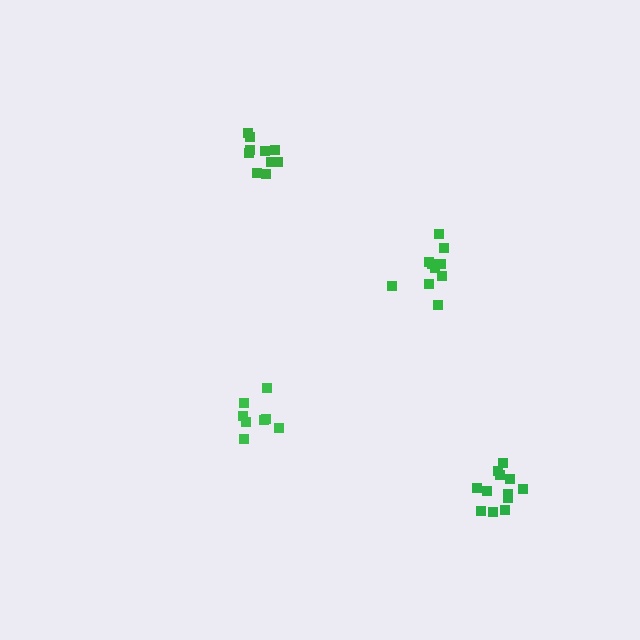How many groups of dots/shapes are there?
There are 4 groups.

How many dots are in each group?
Group 1: 10 dots, Group 2: 8 dots, Group 3: 12 dots, Group 4: 10 dots (40 total).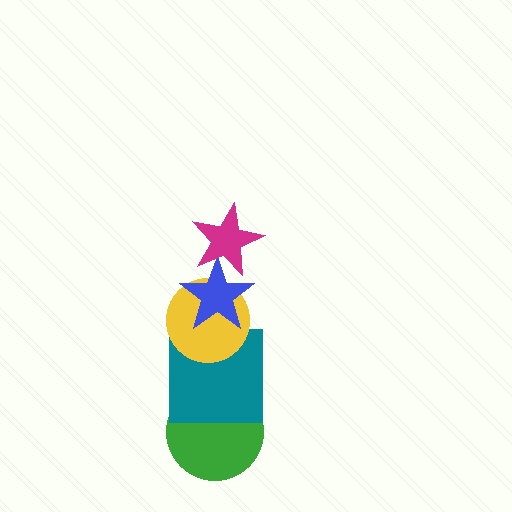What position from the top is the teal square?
The teal square is 4th from the top.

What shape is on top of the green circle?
The teal square is on top of the green circle.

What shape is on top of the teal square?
The yellow circle is on top of the teal square.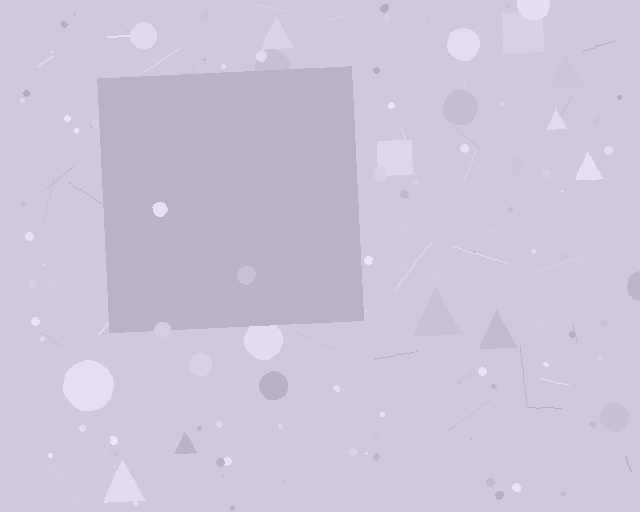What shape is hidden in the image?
A square is hidden in the image.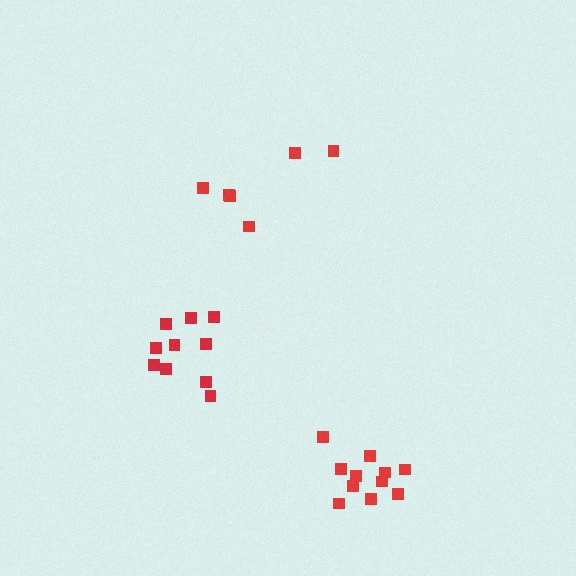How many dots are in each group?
Group 1: 11 dots, Group 2: 6 dots, Group 3: 10 dots (27 total).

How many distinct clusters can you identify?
There are 3 distinct clusters.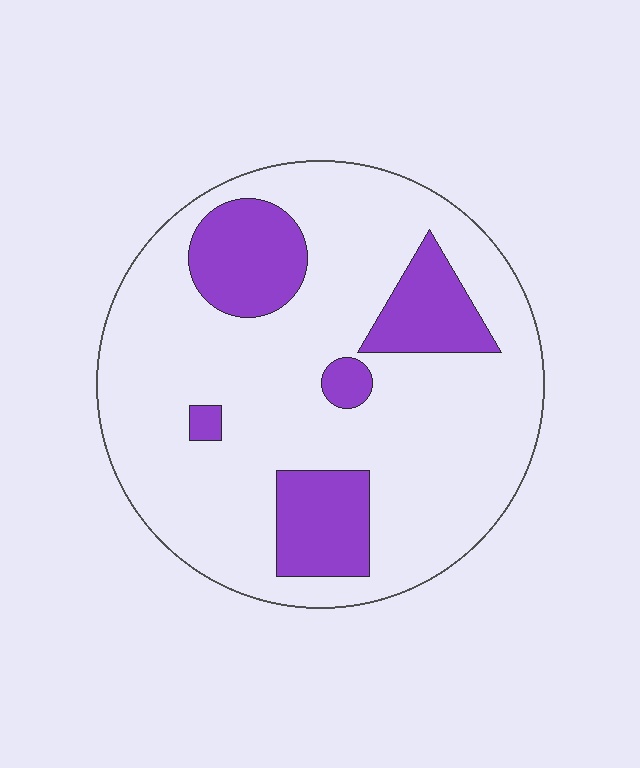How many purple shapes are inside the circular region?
5.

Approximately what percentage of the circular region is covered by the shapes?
Approximately 20%.